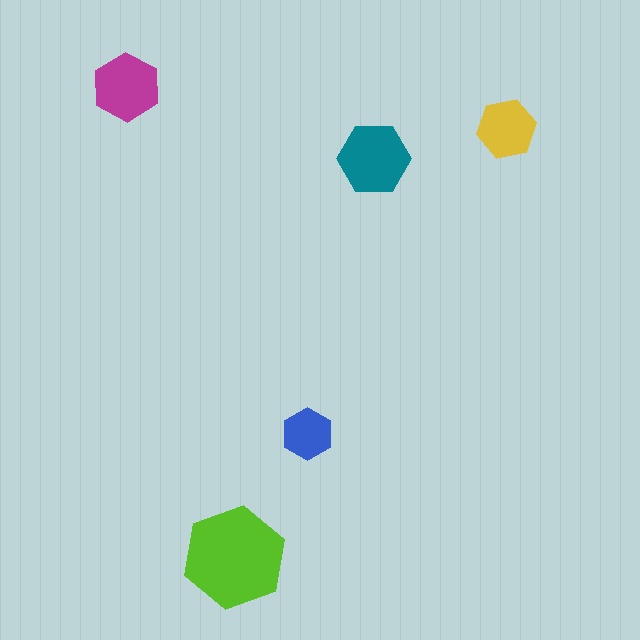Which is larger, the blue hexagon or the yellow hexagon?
The yellow one.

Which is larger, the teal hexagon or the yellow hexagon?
The teal one.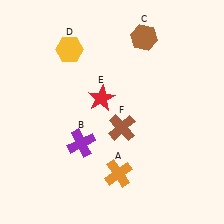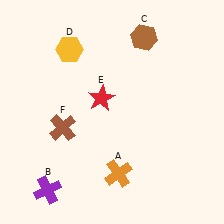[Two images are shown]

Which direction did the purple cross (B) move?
The purple cross (B) moved down.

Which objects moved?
The objects that moved are: the purple cross (B), the brown cross (F).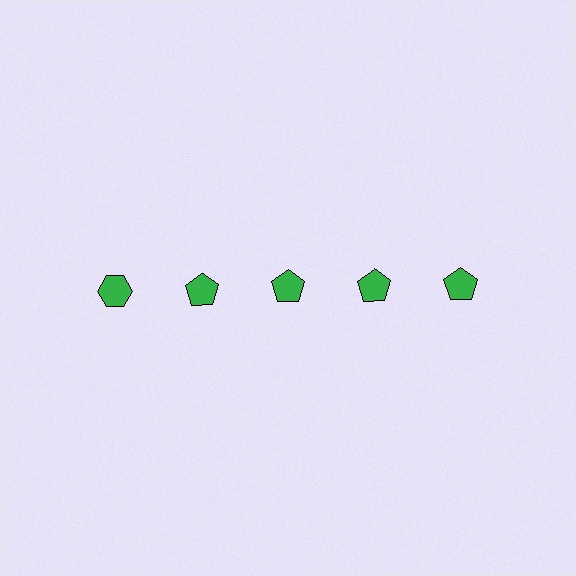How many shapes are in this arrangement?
There are 5 shapes arranged in a grid pattern.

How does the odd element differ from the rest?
It has a different shape: hexagon instead of pentagon.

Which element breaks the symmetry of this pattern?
The green hexagon in the top row, leftmost column breaks the symmetry. All other shapes are green pentagons.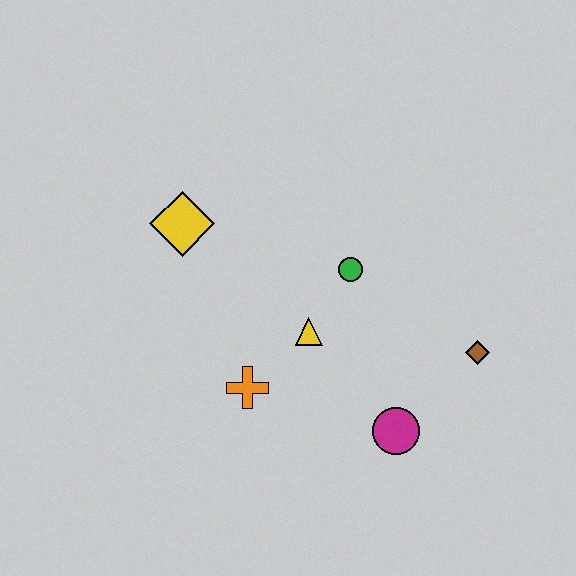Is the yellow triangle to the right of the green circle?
No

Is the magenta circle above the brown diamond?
No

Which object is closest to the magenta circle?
The brown diamond is closest to the magenta circle.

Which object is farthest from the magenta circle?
The yellow diamond is farthest from the magenta circle.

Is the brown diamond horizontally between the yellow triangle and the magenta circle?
No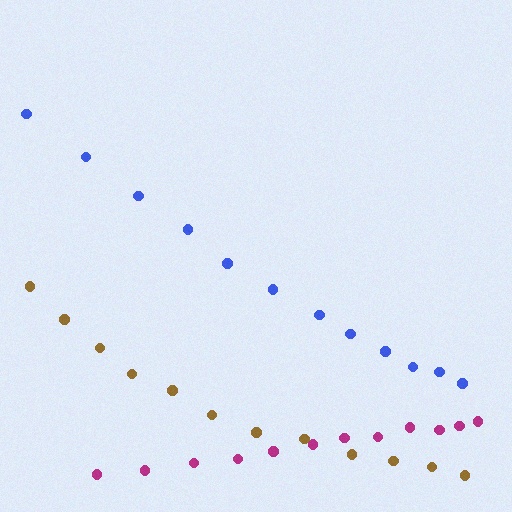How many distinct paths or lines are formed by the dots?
There are 3 distinct paths.